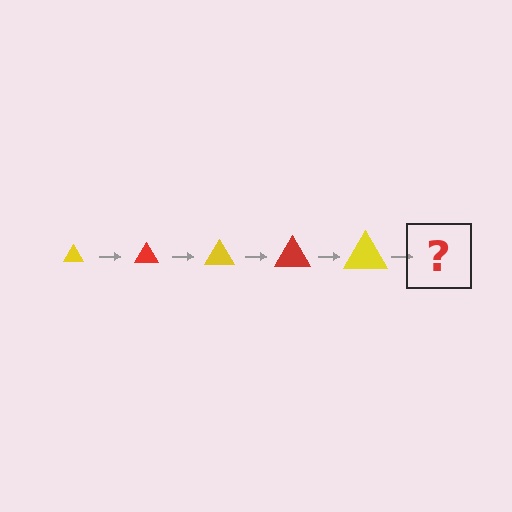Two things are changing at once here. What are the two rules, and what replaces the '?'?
The two rules are that the triangle grows larger each step and the color cycles through yellow and red. The '?' should be a red triangle, larger than the previous one.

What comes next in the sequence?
The next element should be a red triangle, larger than the previous one.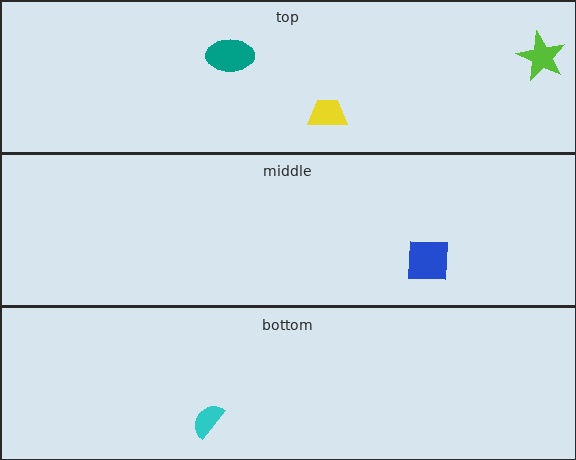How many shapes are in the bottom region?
1.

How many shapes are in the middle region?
1.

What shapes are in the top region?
The yellow trapezoid, the teal ellipse, the lime star.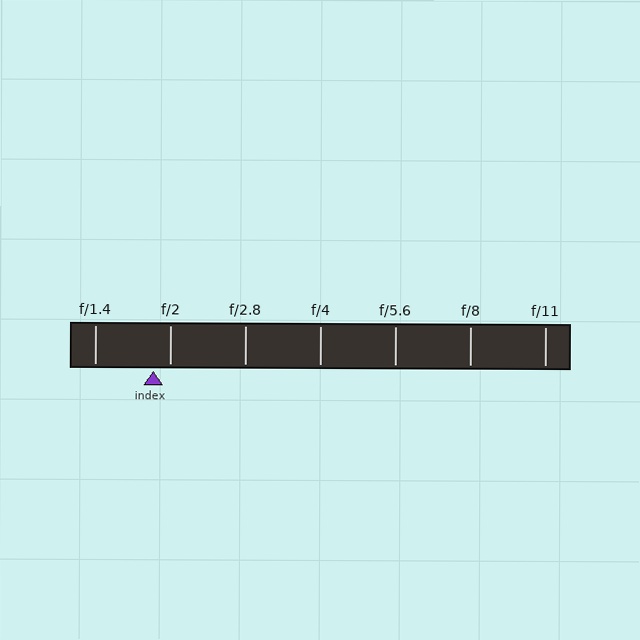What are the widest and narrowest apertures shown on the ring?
The widest aperture shown is f/1.4 and the narrowest is f/11.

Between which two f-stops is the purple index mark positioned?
The index mark is between f/1.4 and f/2.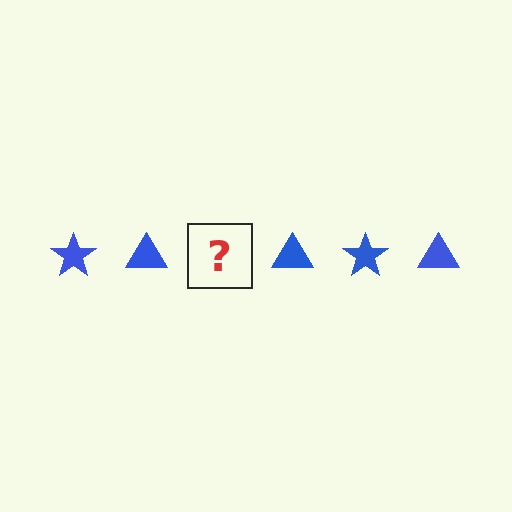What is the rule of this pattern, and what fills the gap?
The rule is that the pattern cycles through star, triangle shapes in blue. The gap should be filled with a blue star.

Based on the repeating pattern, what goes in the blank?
The blank should be a blue star.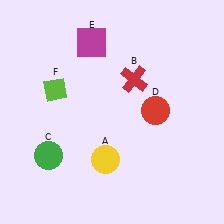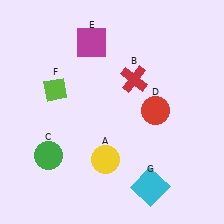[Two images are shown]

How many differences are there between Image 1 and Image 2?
There is 1 difference between the two images.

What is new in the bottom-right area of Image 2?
A cyan square (G) was added in the bottom-right area of Image 2.